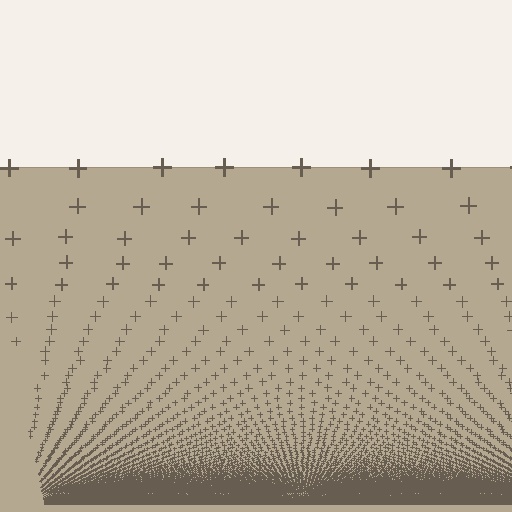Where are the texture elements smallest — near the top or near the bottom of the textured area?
Near the bottom.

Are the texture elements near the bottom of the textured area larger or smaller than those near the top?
Smaller. The gradient is inverted — elements near the bottom are smaller and denser.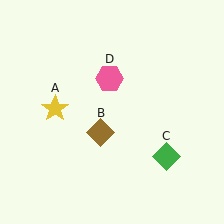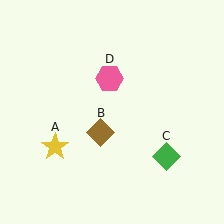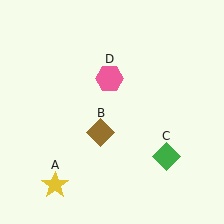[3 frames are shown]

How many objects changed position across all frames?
1 object changed position: yellow star (object A).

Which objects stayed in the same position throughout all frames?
Brown diamond (object B) and green diamond (object C) and pink hexagon (object D) remained stationary.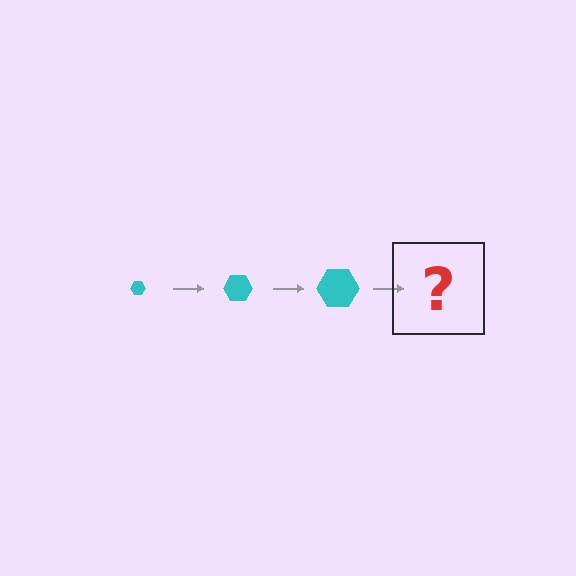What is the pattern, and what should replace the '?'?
The pattern is that the hexagon gets progressively larger each step. The '?' should be a cyan hexagon, larger than the previous one.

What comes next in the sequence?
The next element should be a cyan hexagon, larger than the previous one.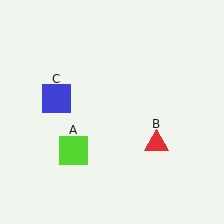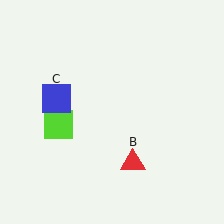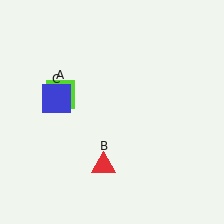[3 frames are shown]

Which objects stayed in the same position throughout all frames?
Blue square (object C) remained stationary.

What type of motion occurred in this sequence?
The lime square (object A), red triangle (object B) rotated clockwise around the center of the scene.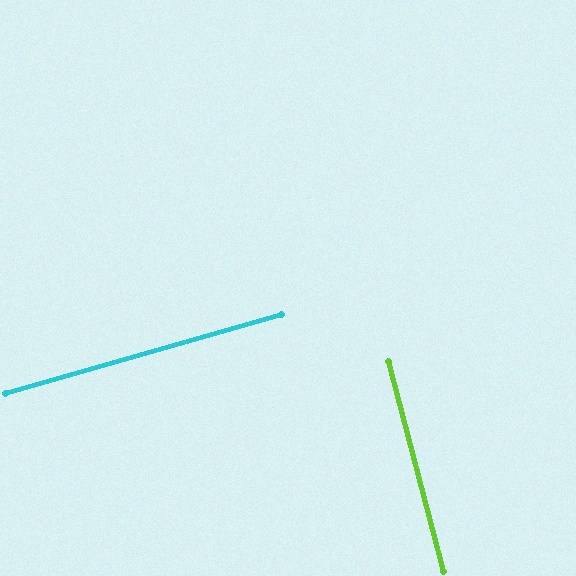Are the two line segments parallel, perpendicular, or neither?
Perpendicular — they meet at approximately 89°.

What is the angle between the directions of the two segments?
Approximately 89 degrees.